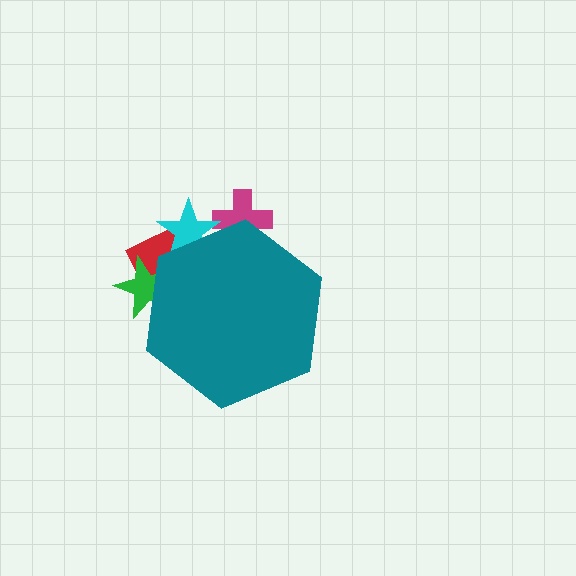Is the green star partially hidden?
Yes, the green star is partially hidden behind the teal hexagon.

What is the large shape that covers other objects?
A teal hexagon.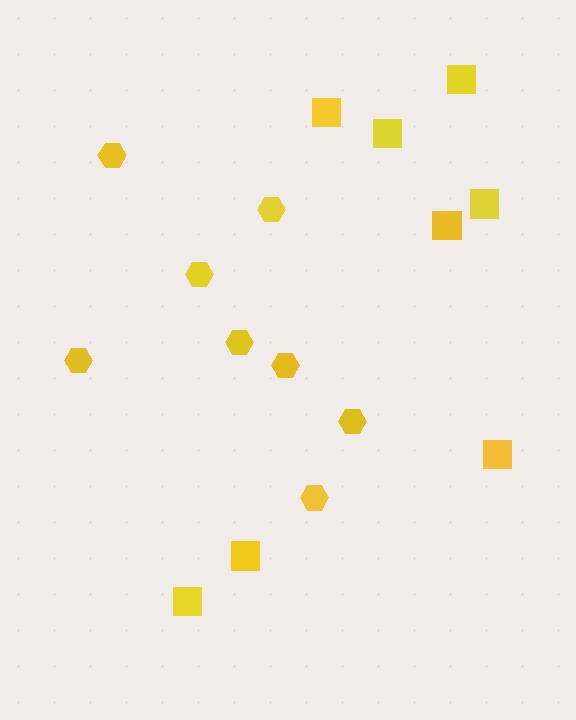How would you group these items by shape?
There are 2 groups: one group of hexagons (8) and one group of squares (8).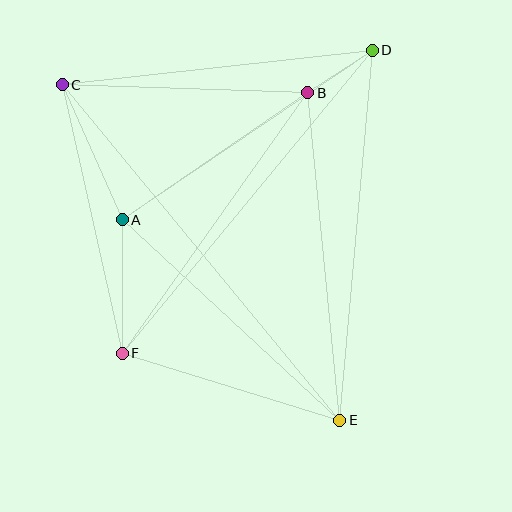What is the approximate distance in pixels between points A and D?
The distance between A and D is approximately 302 pixels.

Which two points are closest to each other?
Points B and D are closest to each other.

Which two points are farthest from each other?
Points C and E are farthest from each other.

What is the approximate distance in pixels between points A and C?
The distance between A and C is approximately 148 pixels.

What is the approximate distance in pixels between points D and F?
The distance between D and F is approximately 393 pixels.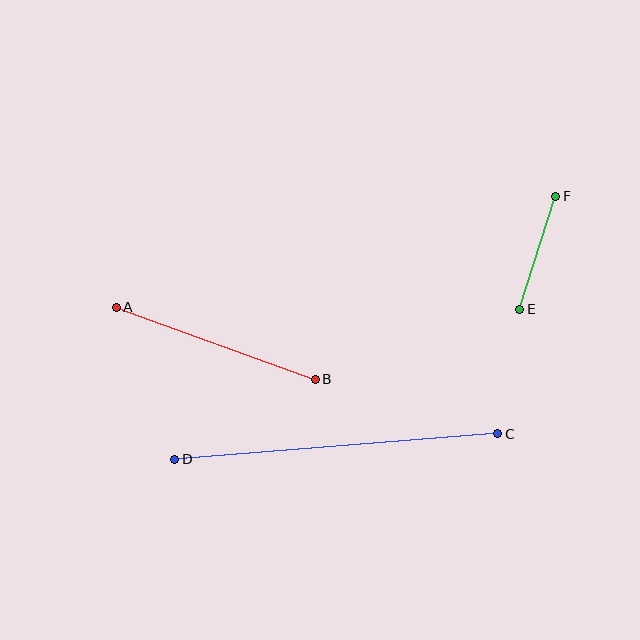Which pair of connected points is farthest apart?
Points C and D are farthest apart.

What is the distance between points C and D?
The distance is approximately 324 pixels.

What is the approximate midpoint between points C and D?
The midpoint is at approximately (336, 446) pixels.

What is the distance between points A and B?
The distance is approximately 212 pixels.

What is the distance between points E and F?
The distance is approximately 119 pixels.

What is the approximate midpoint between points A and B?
The midpoint is at approximately (216, 343) pixels.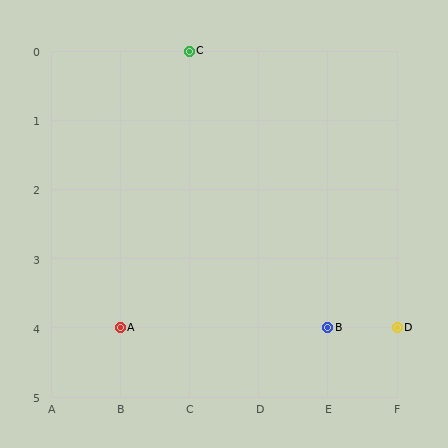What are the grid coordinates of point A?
Point A is at grid coordinates (B, 4).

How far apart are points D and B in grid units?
Points D and B are 1 column apart.